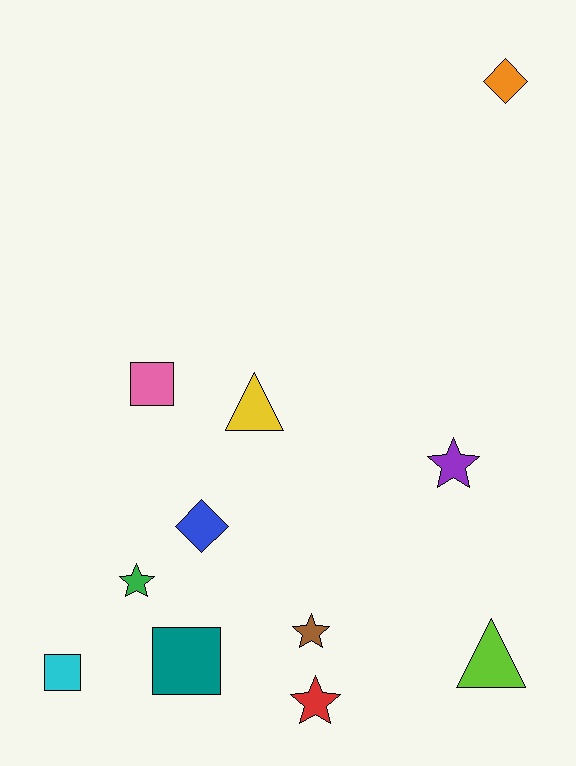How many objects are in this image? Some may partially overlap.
There are 11 objects.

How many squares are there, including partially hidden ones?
There are 3 squares.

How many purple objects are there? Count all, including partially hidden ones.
There is 1 purple object.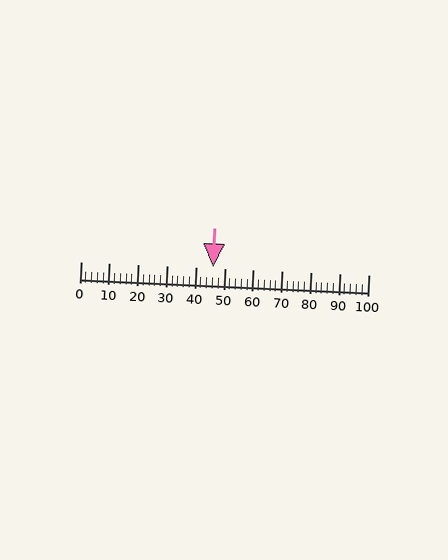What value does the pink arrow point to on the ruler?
The pink arrow points to approximately 46.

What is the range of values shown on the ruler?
The ruler shows values from 0 to 100.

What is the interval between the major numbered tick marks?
The major tick marks are spaced 10 units apart.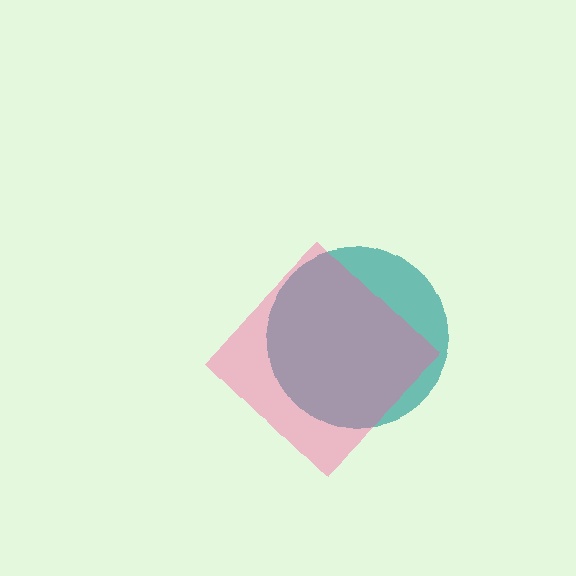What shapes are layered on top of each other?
The layered shapes are: a teal circle, a pink diamond.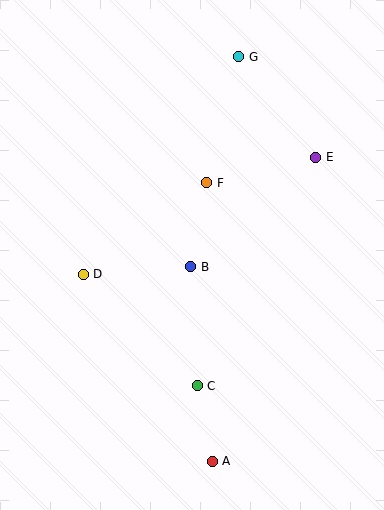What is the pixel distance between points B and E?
The distance between B and E is 167 pixels.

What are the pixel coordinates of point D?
Point D is at (83, 274).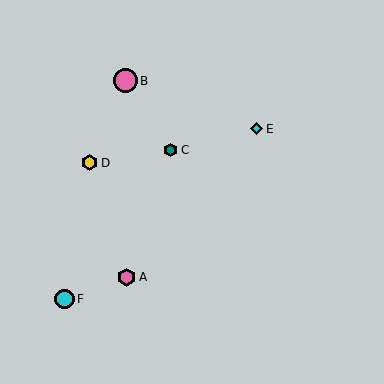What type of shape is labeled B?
Shape B is a pink circle.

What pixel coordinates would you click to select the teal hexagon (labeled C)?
Click at (171, 150) to select the teal hexagon C.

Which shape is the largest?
The pink circle (labeled B) is the largest.